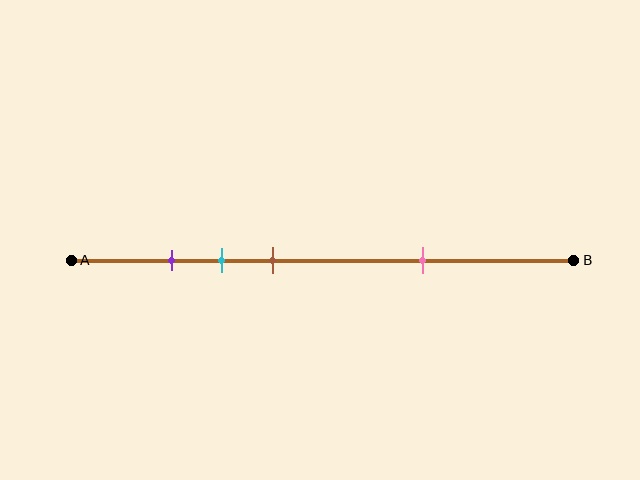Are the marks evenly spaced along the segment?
No, the marks are not evenly spaced.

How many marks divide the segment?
There are 4 marks dividing the segment.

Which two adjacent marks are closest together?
The purple and cyan marks are the closest adjacent pair.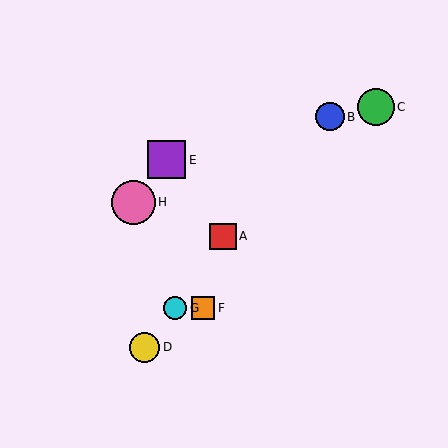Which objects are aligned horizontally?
Objects F, G are aligned horizontally.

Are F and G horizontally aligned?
Yes, both are at y≈308.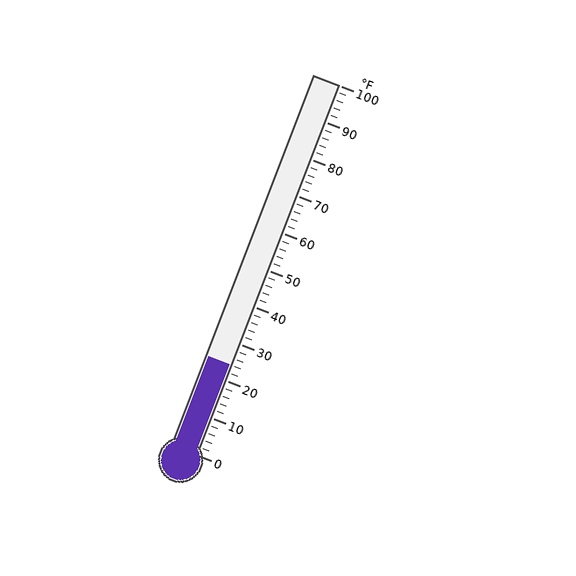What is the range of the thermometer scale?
The thermometer scale ranges from 0°F to 100°F.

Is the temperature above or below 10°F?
The temperature is above 10°F.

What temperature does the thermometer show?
The thermometer shows approximately 24°F.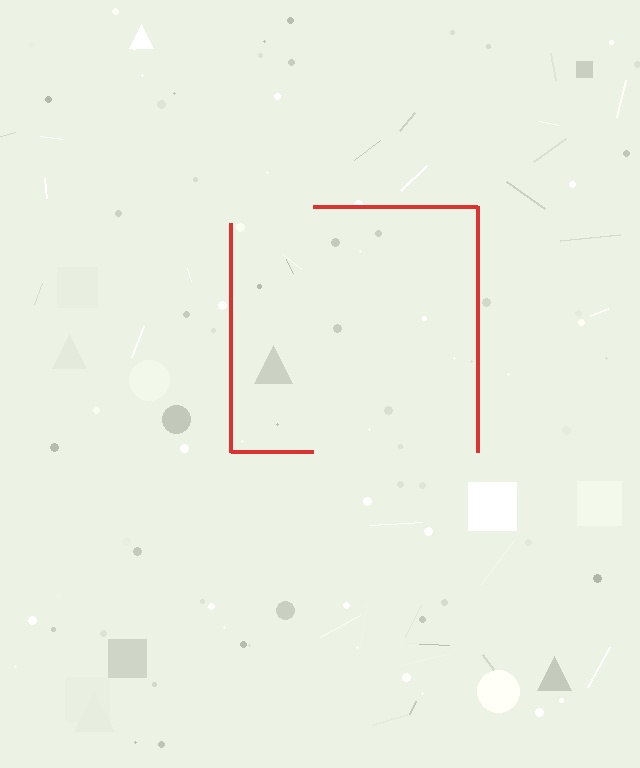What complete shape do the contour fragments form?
The contour fragments form a square.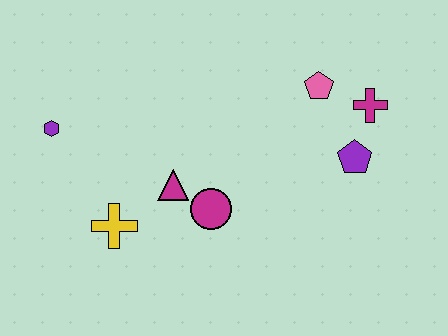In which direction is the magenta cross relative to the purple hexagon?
The magenta cross is to the right of the purple hexagon.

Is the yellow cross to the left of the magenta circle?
Yes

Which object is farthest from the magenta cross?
The purple hexagon is farthest from the magenta cross.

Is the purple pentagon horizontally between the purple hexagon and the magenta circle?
No